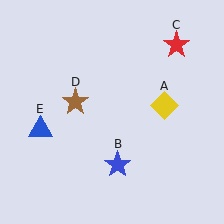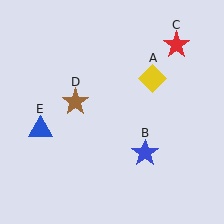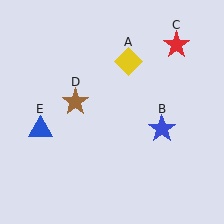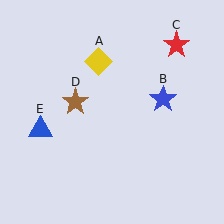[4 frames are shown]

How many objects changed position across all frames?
2 objects changed position: yellow diamond (object A), blue star (object B).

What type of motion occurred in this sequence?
The yellow diamond (object A), blue star (object B) rotated counterclockwise around the center of the scene.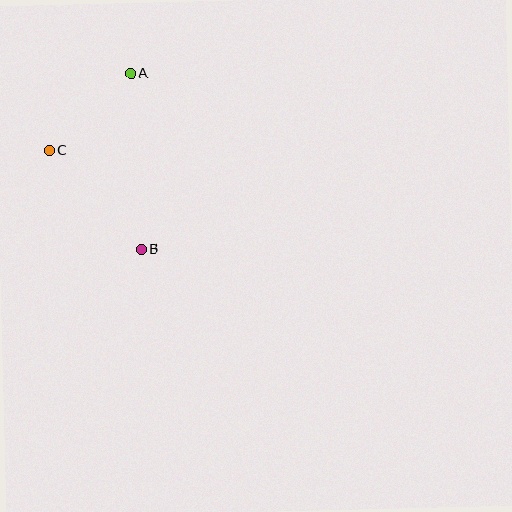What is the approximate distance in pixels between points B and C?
The distance between B and C is approximately 134 pixels.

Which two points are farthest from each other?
Points A and B are farthest from each other.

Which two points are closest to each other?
Points A and C are closest to each other.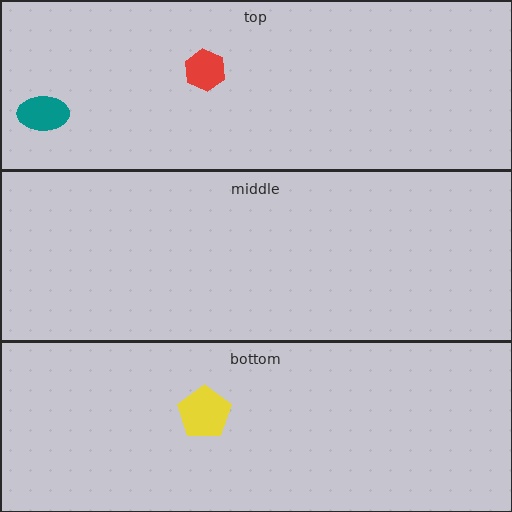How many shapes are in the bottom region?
1.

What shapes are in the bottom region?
The yellow pentagon.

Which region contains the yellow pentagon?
The bottom region.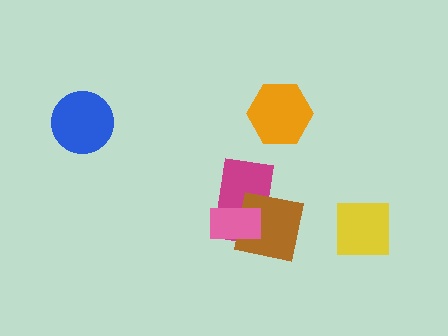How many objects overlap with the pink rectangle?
2 objects overlap with the pink rectangle.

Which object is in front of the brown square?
The pink rectangle is in front of the brown square.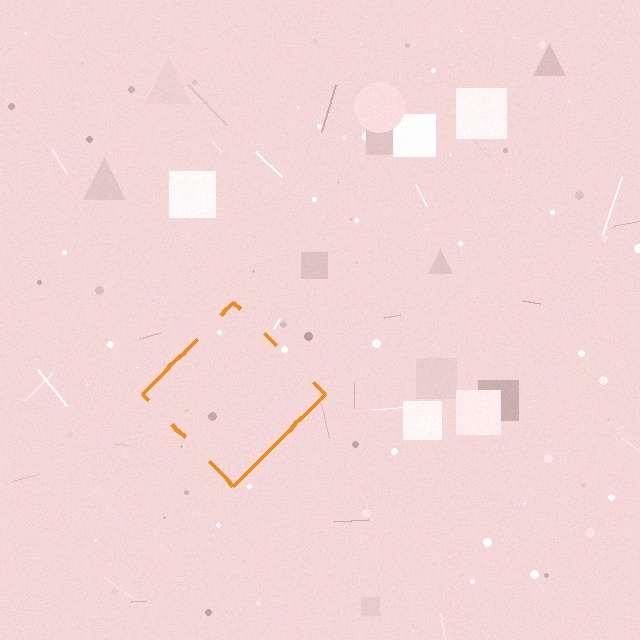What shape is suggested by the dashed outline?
The dashed outline suggests a diamond.